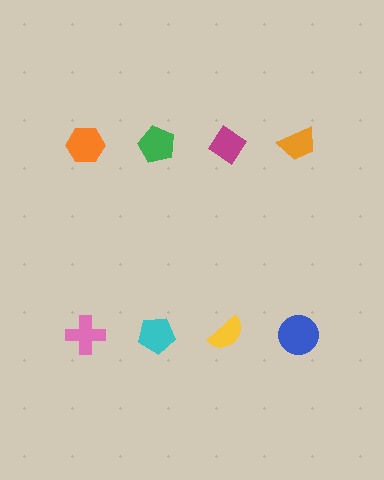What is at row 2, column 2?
A cyan pentagon.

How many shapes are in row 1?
4 shapes.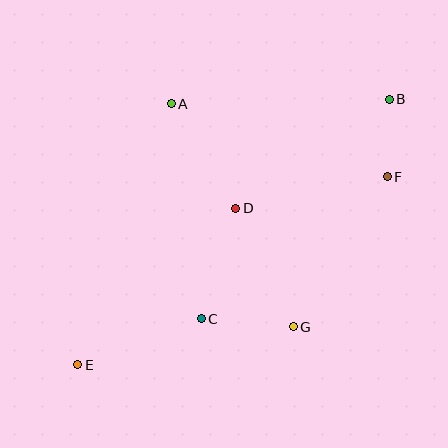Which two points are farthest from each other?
Points B and E are farthest from each other.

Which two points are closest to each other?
Points B and F are closest to each other.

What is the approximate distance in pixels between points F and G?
The distance between F and G is approximately 177 pixels.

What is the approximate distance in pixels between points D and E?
The distance between D and E is approximately 223 pixels.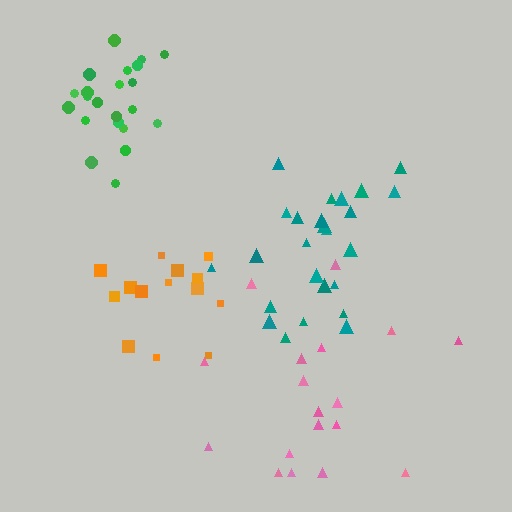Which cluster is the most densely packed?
Green.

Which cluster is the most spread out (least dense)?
Pink.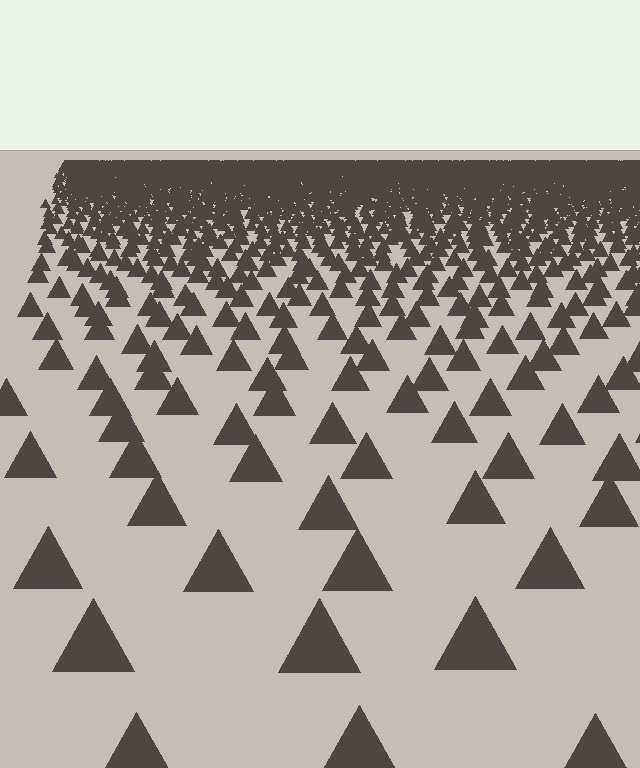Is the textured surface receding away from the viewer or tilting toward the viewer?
The surface is receding away from the viewer. Texture elements get smaller and denser toward the top.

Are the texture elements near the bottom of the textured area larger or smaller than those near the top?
Larger. Near the bottom, elements are closer to the viewer and appear at a bigger on-screen size.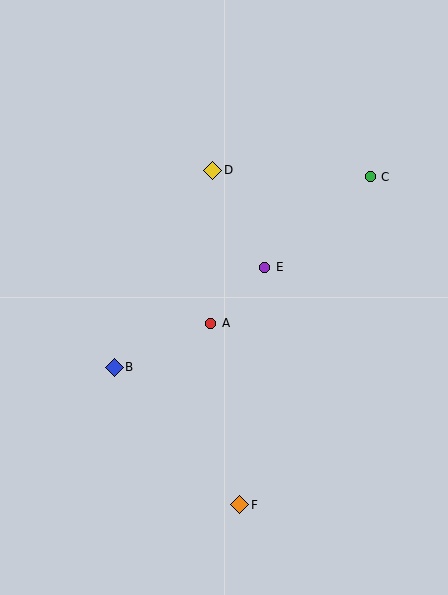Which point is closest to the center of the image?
Point A at (211, 323) is closest to the center.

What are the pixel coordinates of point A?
Point A is at (211, 323).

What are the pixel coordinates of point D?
Point D is at (213, 170).